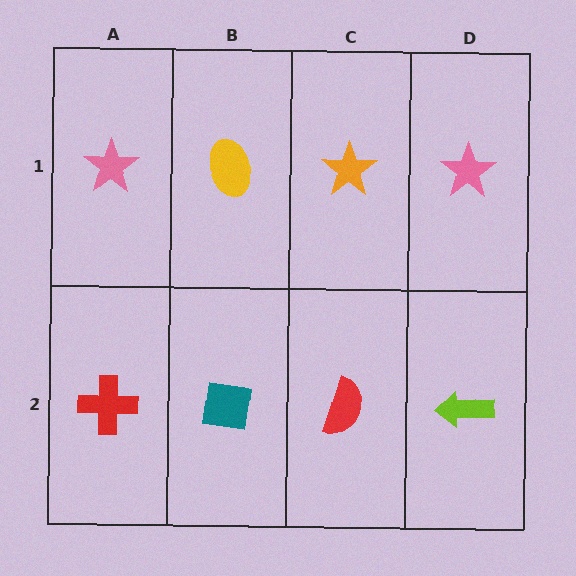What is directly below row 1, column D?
A lime arrow.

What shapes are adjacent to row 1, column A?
A red cross (row 2, column A), a yellow ellipse (row 1, column B).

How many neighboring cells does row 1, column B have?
3.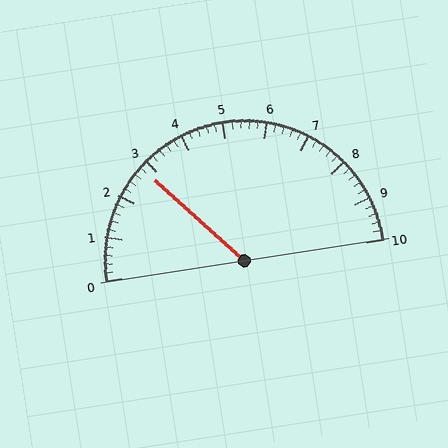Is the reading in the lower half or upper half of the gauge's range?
The reading is in the lower half of the range (0 to 10).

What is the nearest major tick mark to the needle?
The nearest major tick mark is 3.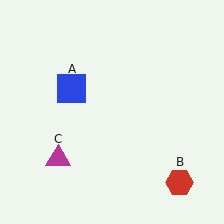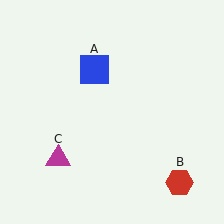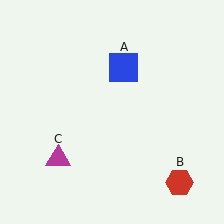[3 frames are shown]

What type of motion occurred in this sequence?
The blue square (object A) rotated clockwise around the center of the scene.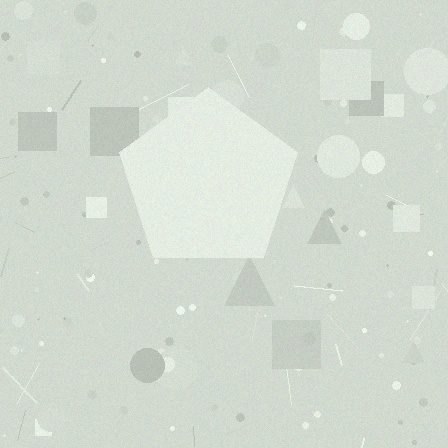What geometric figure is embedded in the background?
A pentagon is embedded in the background.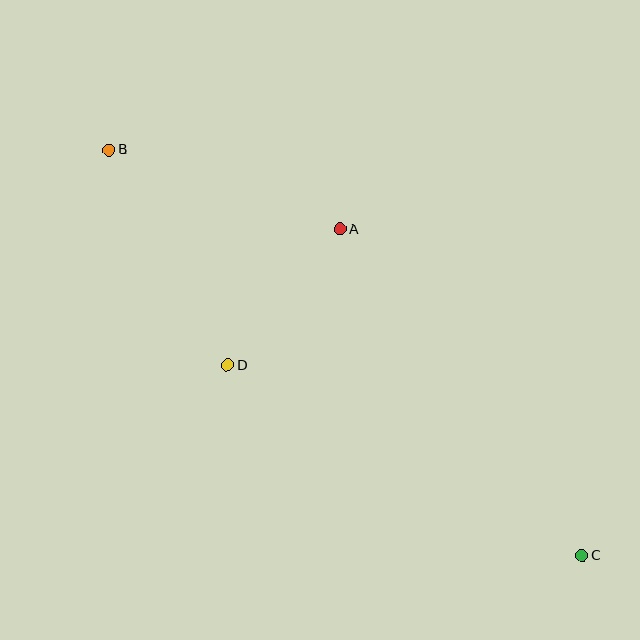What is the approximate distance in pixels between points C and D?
The distance between C and D is approximately 402 pixels.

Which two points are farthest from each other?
Points B and C are farthest from each other.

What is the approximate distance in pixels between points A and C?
The distance between A and C is approximately 407 pixels.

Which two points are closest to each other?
Points A and D are closest to each other.